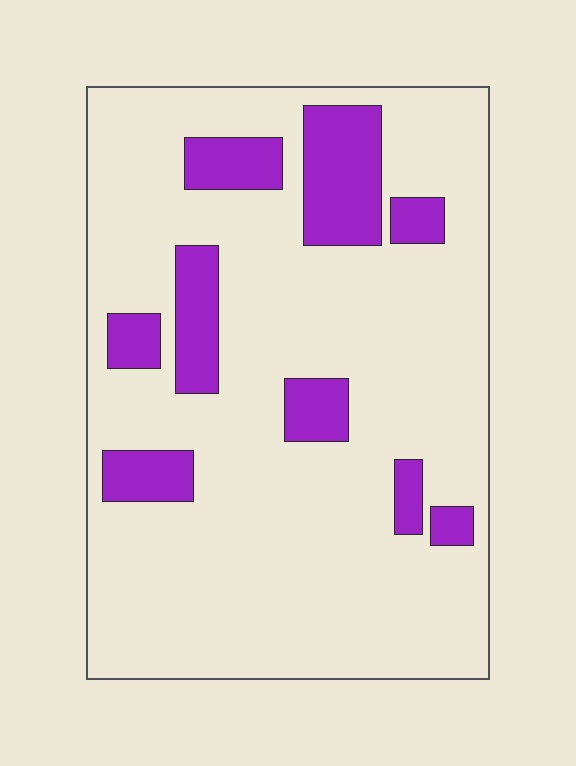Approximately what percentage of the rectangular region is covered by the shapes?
Approximately 15%.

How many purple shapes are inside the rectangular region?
9.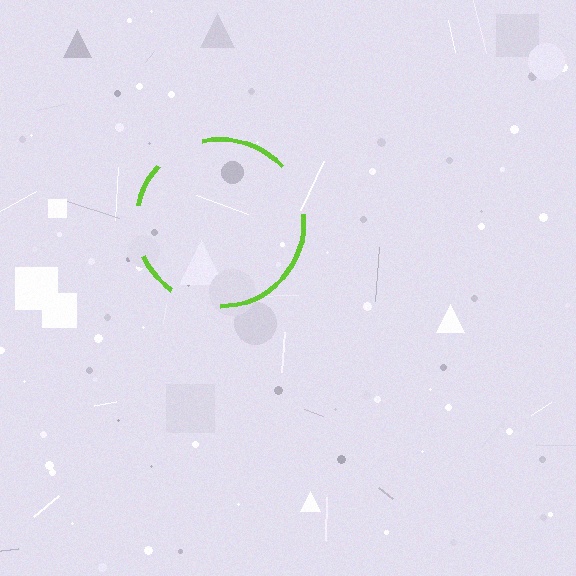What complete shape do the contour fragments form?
The contour fragments form a circle.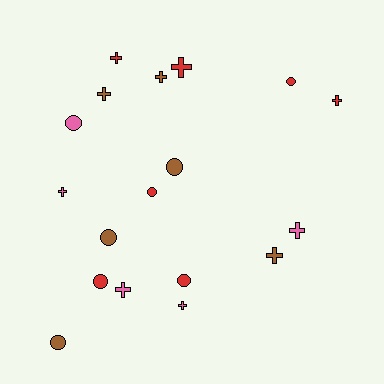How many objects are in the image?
There are 18 objects.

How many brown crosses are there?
There are 3 brown crosses.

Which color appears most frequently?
Red, with 7 objects.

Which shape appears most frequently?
Cross, with 10 objects.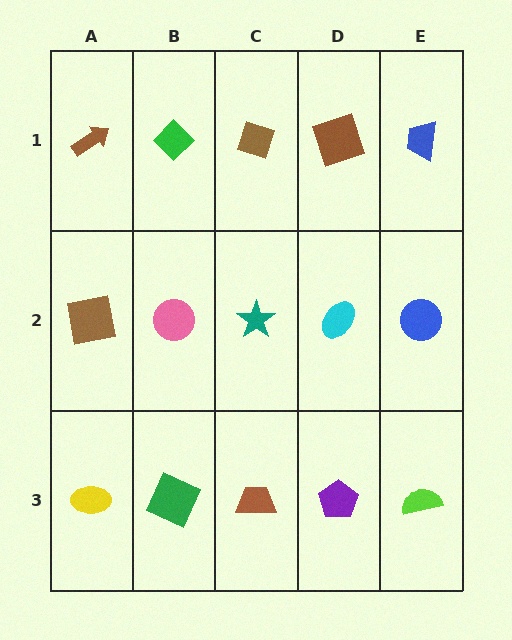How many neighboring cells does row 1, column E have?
2.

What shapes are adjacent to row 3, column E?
A blue circle (row 2, column E), a purple pentagon (row 3, column D).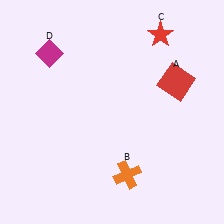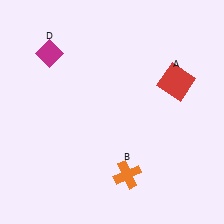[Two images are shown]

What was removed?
The red star (C) was removed in Image 2.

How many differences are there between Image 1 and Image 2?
There is 1 difference between the two images.